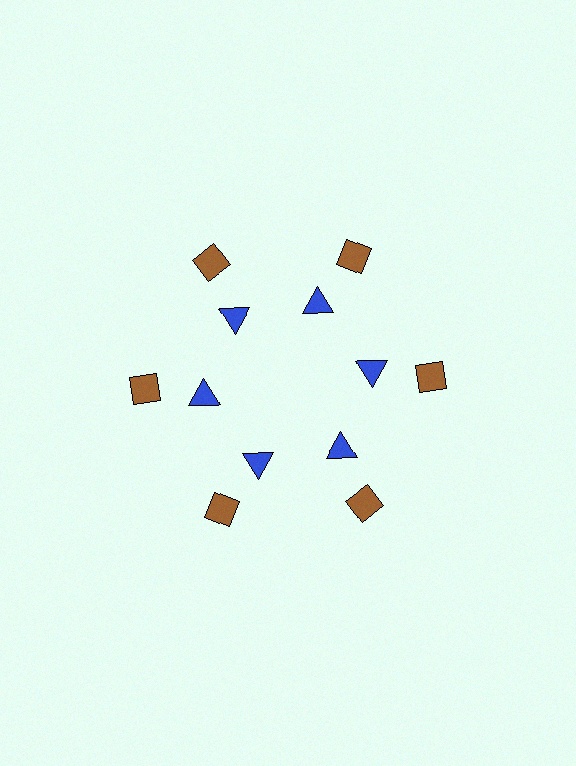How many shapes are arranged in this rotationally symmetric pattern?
There are 12 shapes, arranged in 6 groups of 2.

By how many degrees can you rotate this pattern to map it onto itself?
The pattern maps onto itself every 60 degrees of rotation.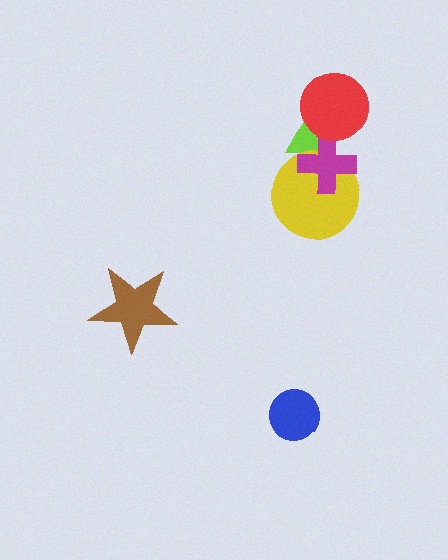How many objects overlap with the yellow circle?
2 objects overlap with the yellow circle.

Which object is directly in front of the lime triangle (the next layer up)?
The yellow circle is directly in front of the lime triangle.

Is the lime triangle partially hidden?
Yes, it is partially covered by another shape.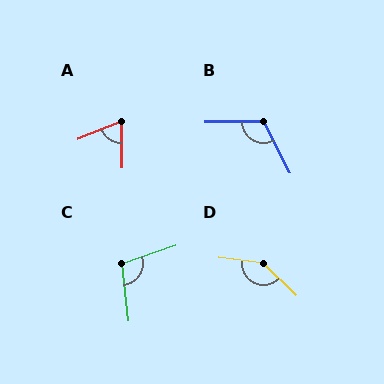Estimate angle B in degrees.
Approximately 117 degrees.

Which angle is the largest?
D, at approximately 142 degrees.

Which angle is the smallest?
A, at approximately 69 degrees.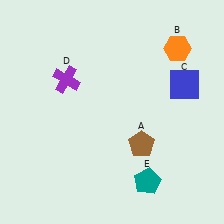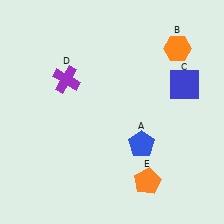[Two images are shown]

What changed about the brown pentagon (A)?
In Image 1, A is brown. In Image 2, it changed to blue.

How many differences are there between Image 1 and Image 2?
There are 2 differences between the two images.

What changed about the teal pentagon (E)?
In Image 1, E is teal. In Image 2, it changed to orange.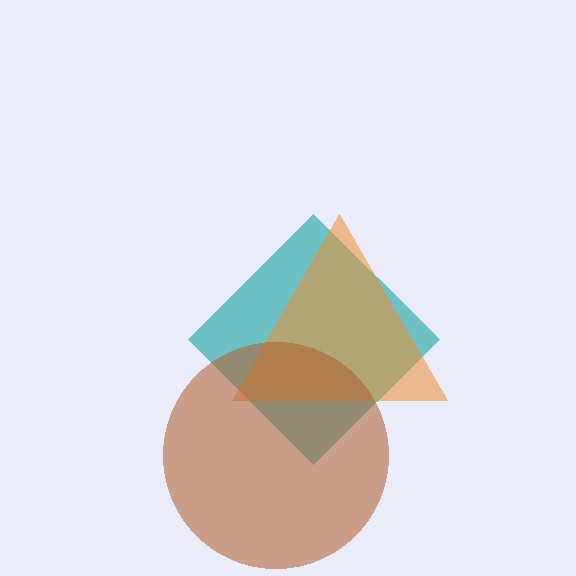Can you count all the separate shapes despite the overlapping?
Yes, there are 3 separate shapes.